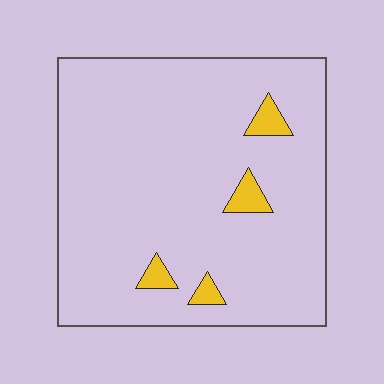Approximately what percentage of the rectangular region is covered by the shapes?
Approximately 5%.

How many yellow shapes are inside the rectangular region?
4.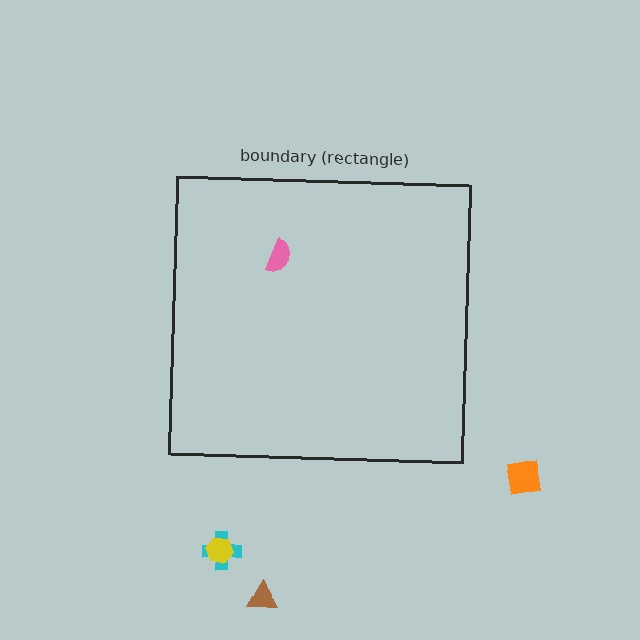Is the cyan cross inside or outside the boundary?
Outside.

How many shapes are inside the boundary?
1 inside, 4 outside.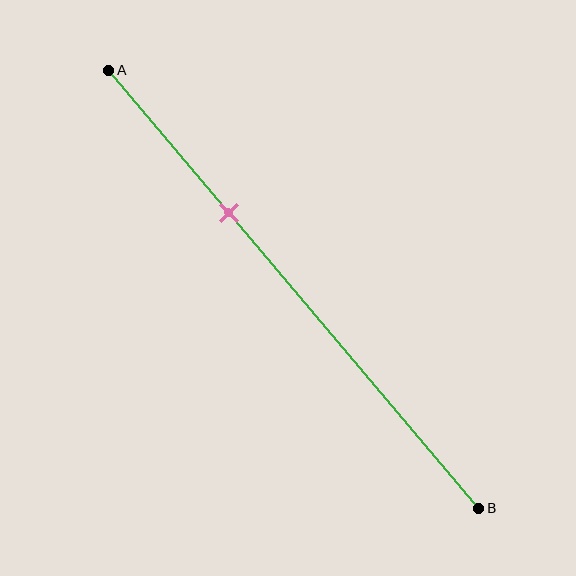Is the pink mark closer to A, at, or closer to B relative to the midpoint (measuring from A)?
The pink mark is closer to point A than the midpoint of segment AB.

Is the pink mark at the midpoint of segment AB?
No, the mark is at about 35% from A, not at the 50% midpoint.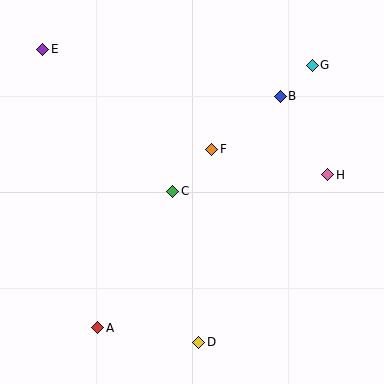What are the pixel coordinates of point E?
Point E is at (43, 49).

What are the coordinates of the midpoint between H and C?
The midpoint between H and C is at (250, 183).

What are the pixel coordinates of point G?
Point G is at (312, 65).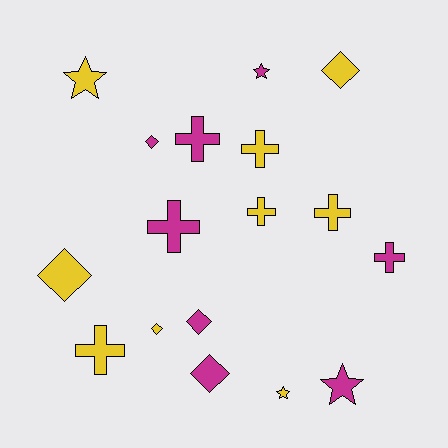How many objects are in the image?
There are 17 objects.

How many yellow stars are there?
There are 2 yellow stars.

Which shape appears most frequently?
Cross, with 7 objects.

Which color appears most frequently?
Yellow, with 9 objects.